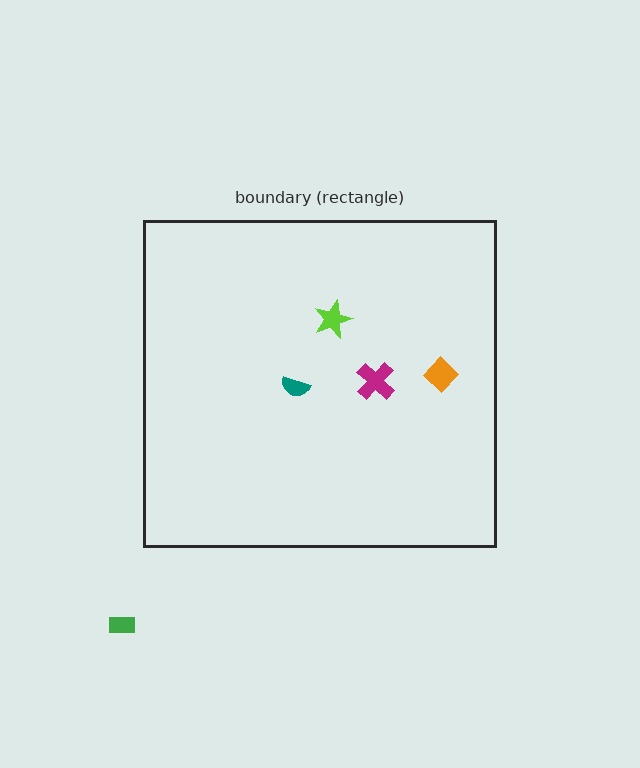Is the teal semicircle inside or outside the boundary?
Inside.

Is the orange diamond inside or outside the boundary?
Inside.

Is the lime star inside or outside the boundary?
Inside.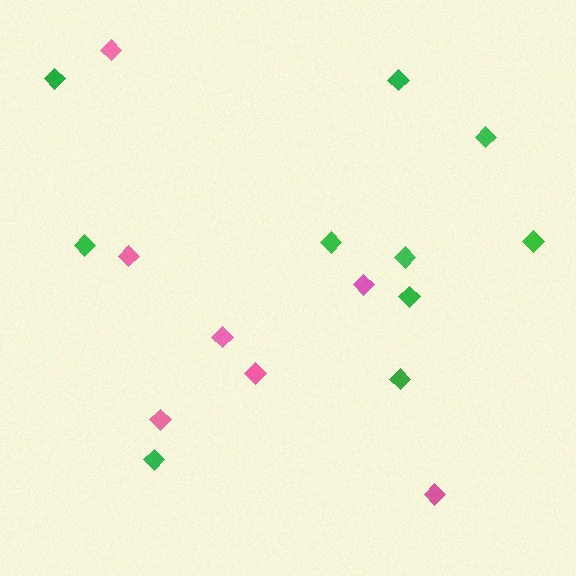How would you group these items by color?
There are 2 groups: one group of pink diamonds (7) and one group of green diamonds (10).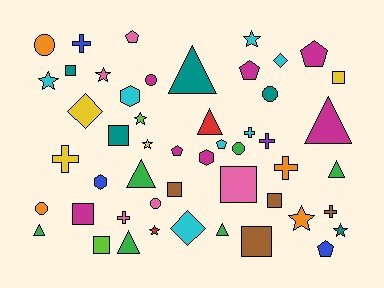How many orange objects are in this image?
There are 4 orange objects.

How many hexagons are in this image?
There are 3 hexagons.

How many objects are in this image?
There are 50 objects.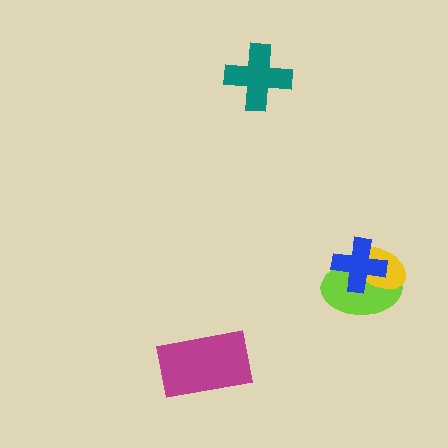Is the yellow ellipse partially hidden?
Yes, it is partially covered by another shape.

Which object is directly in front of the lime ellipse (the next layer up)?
The yellow ellipse is directly in front of the lime ellipse.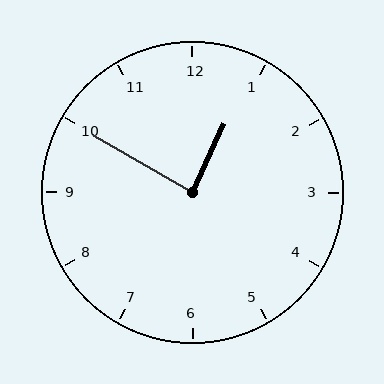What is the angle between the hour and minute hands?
Approximately 85 degrees.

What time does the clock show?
12:50.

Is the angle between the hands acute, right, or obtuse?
It is right.